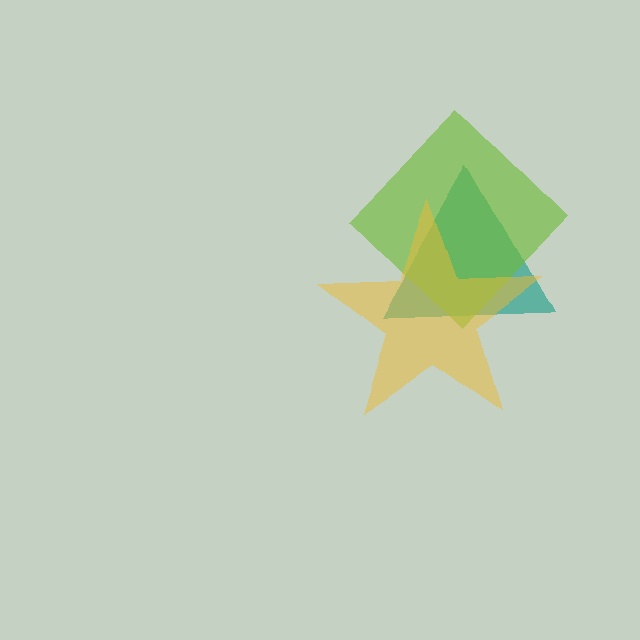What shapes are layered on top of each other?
The layered shapes are: a teal triangle, a lime diamond, a yellow star.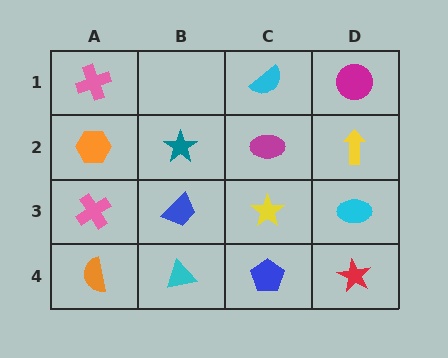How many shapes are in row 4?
4 shapes.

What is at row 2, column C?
A magenta ellipse.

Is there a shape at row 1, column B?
No, that cell is empty.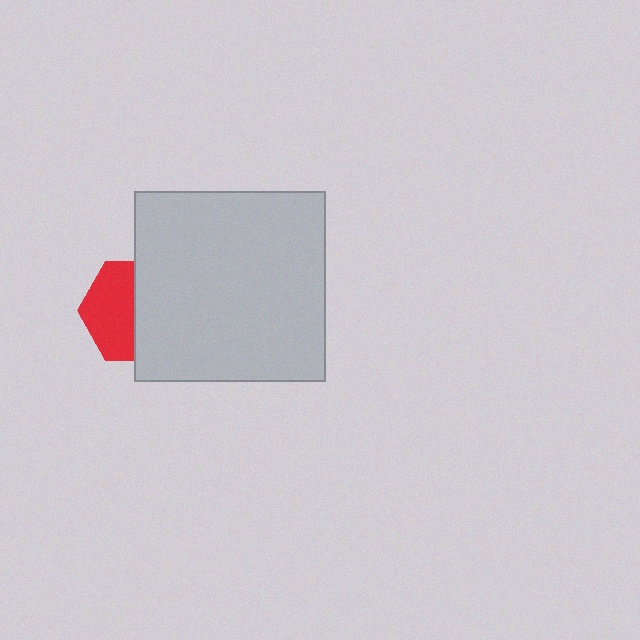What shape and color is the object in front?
The object in front is a light gray square.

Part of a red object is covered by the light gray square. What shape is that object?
It is a hexagon.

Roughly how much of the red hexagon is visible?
About half of it is visible (roughly 49%).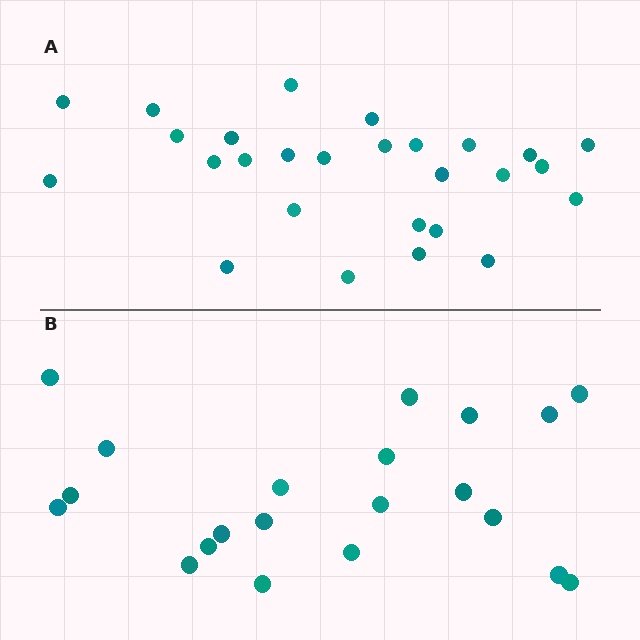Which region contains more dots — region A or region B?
Region A (the top region) has more dots.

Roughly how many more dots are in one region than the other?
Region A has about 6 more dots than region B.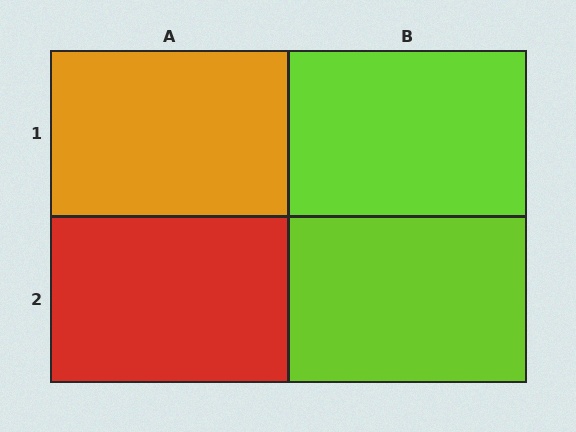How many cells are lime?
2 cells are lime.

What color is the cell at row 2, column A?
Red.